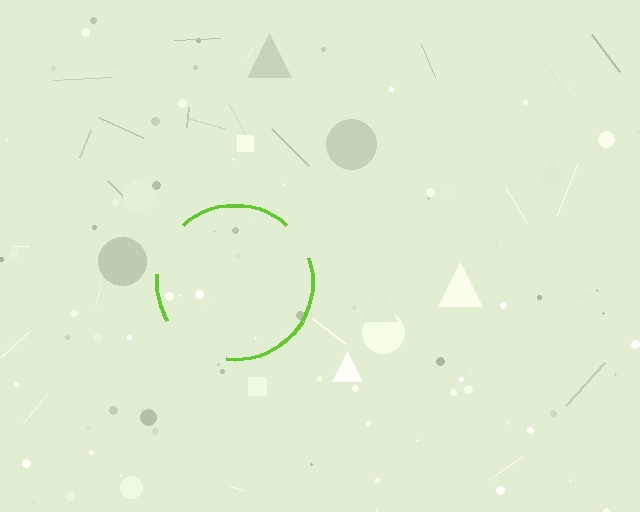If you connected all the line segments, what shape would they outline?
They would outline a circle.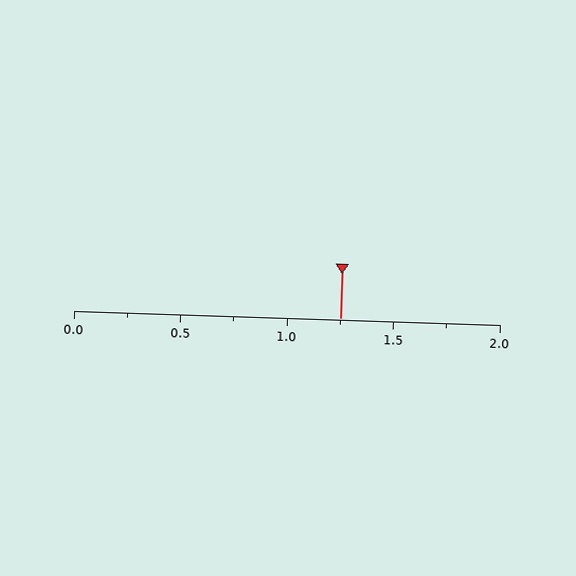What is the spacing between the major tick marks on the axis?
The major ticks are spaced 0.5 apart.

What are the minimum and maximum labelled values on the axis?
The axis runs from 0.0 to 2.0.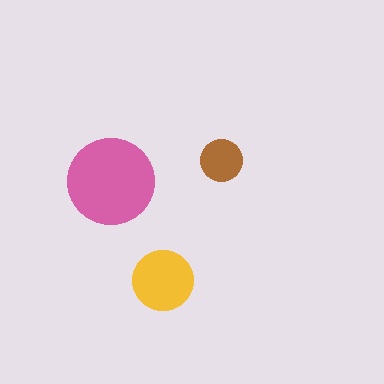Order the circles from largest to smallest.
the pink one, the yellow one, the brown one.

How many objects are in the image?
There are 3 objects in the image.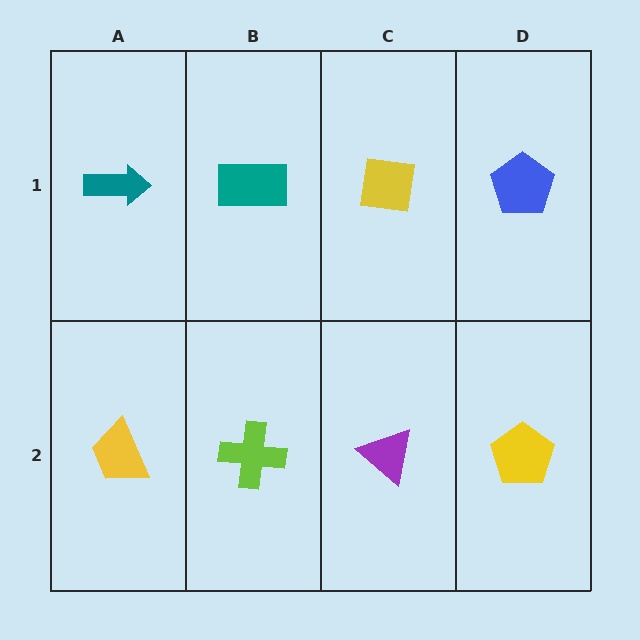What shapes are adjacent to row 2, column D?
A blue pentagon (row 1, column D), a purple triangle (row 2, column C).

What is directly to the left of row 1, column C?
A teal rectangle.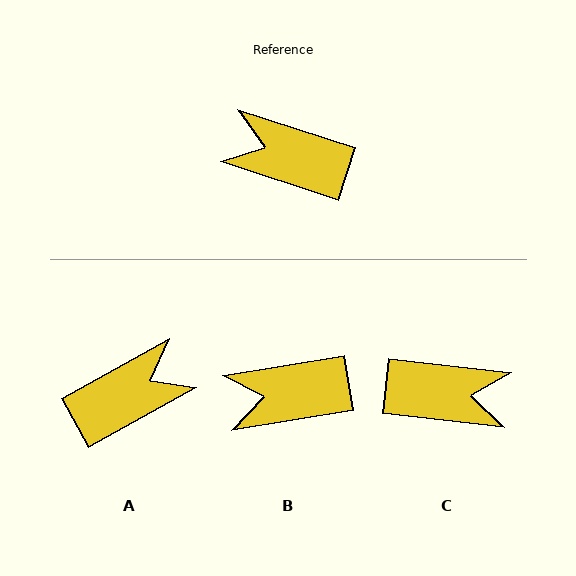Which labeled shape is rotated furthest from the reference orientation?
C, about 168 degrees away.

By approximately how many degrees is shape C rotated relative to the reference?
Approximately 168 degrees clockwise.